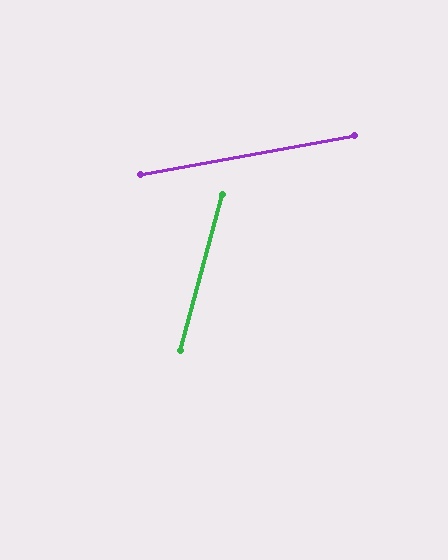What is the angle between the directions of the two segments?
Approximately 64 degrees.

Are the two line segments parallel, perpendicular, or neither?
Neither parallel nor perpendicular — they differ by about 64°.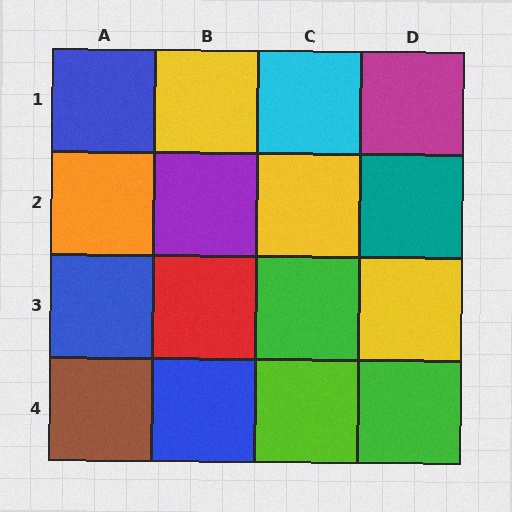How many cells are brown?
1 cell is brown.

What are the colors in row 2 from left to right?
Orange, purple, yellow, teal.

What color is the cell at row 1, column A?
Blue.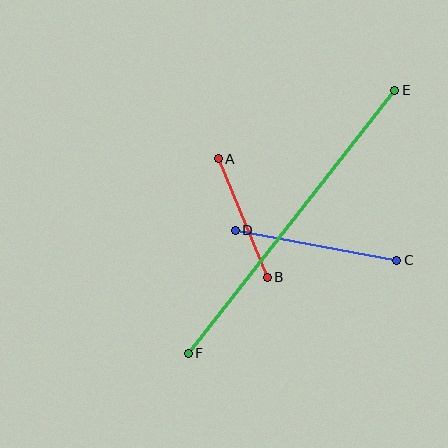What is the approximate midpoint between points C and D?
The midpoint is at approximately (316, 245) pixels.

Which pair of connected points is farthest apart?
Points E and F are farthest apart.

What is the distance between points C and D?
The distance is approximately 164 pixels.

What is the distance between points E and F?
The distance is approximately 335 pixels.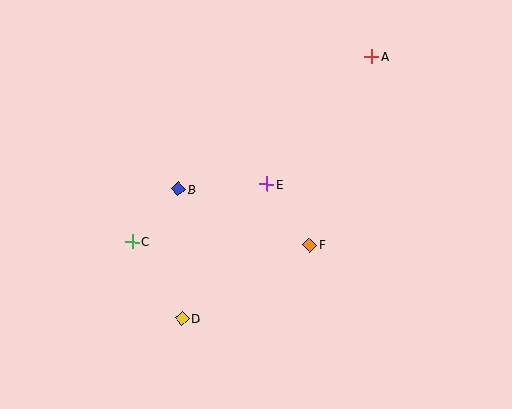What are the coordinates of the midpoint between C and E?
The midpoint between C and E is at (200, 213).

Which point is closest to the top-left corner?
Point B is closest to the top-left corner.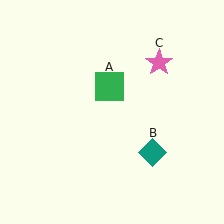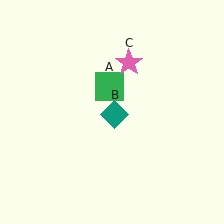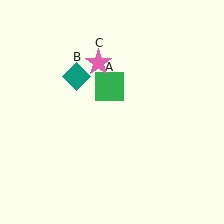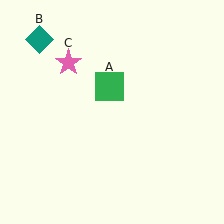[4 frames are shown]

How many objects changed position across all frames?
2 objects changed position: teal diamond (object B), pink star (object C).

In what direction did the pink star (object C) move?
The pink star (object C) moved left.